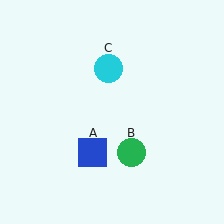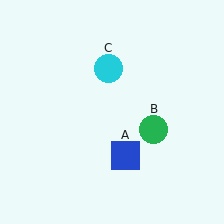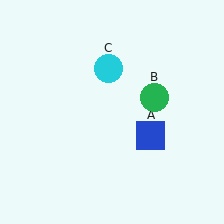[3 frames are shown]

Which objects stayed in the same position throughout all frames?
Cyan circle (object C) remained stationary.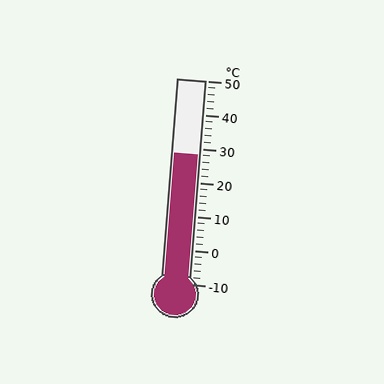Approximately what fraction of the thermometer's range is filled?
The thermometer is filled to approximately 65% of its range.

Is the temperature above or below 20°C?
The temperature is above 20°C.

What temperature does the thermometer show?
The thermometer shows approximately 28°C.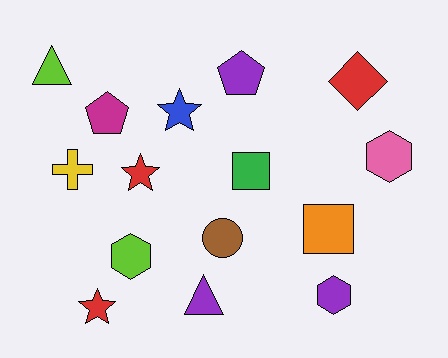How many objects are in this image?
There are 15 objects.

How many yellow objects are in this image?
There is 1 yellow object.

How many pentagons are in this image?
There are 2 pentagons.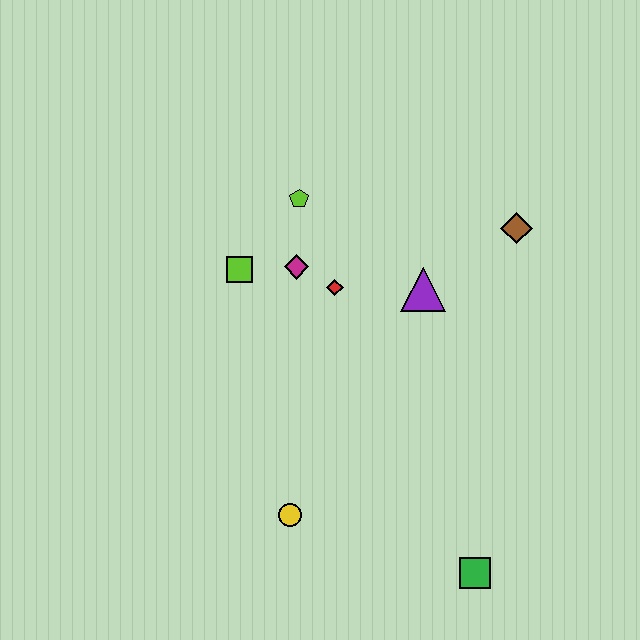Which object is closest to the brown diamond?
The purple triangle is closest to the brown diamond.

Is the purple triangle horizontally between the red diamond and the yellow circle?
No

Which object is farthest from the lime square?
The green square is farthest from the lime square.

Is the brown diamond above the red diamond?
Yes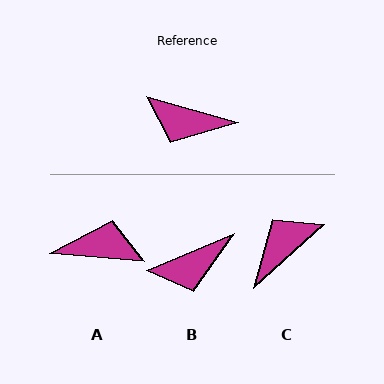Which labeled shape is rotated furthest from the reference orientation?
A, about 169 degrees away.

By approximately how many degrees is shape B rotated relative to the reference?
Approximately 38 degrees counter-clockwise.